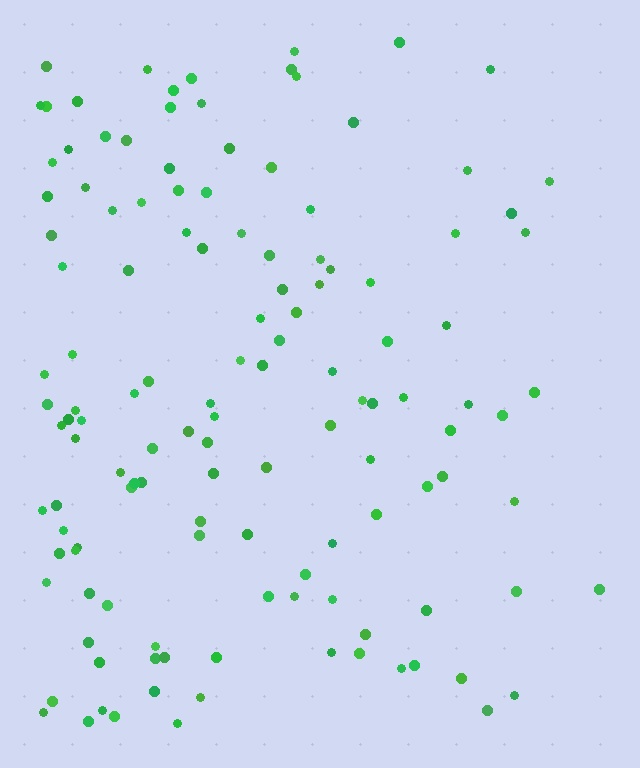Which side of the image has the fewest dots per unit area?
The right.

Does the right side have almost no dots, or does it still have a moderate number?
Still a moderate number, just noticeably fewer than the left.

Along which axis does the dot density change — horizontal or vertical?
Horizontal.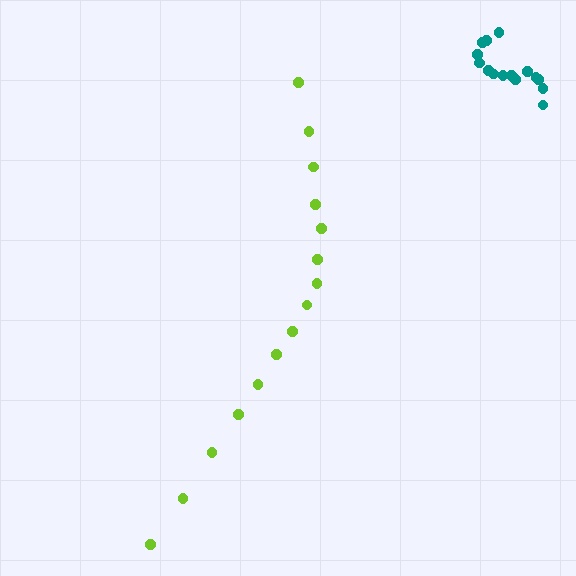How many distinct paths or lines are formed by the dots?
There are 2 distinct paths.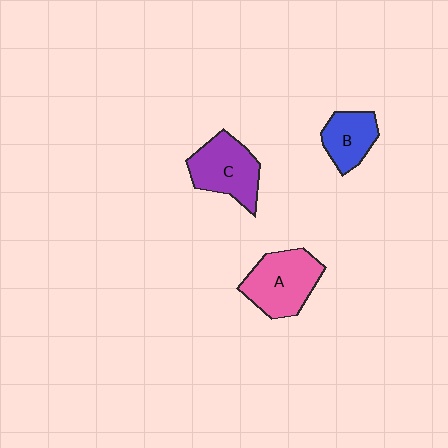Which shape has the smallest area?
Shape B (blue).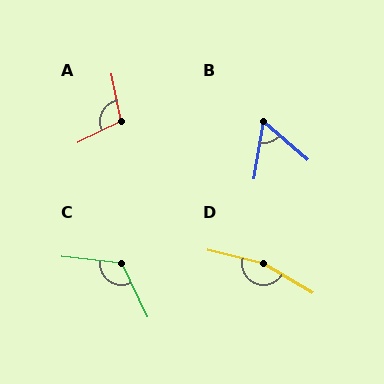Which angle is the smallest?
B, at approximately 58 degrees.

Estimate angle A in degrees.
Approximately 105 degrees.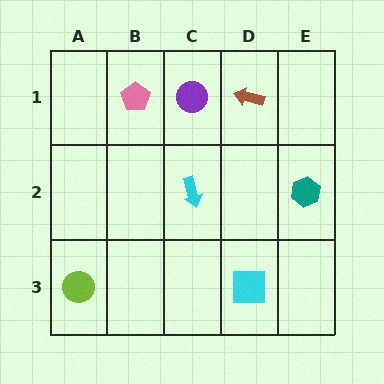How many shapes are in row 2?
2 shapes.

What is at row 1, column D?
A brown arrow.